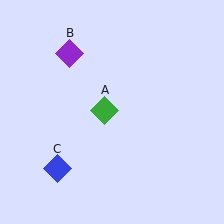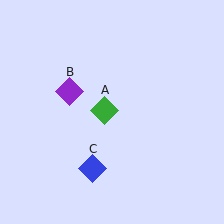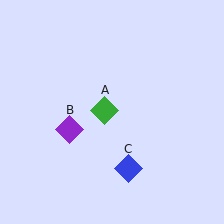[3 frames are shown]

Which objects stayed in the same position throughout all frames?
Green diamond (object A) remained stationary.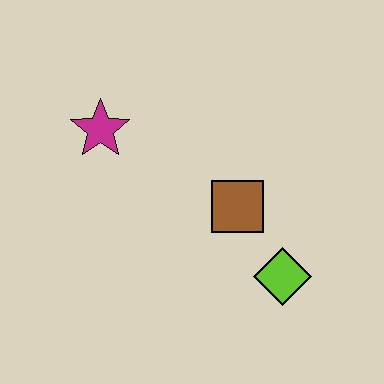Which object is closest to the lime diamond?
The brown square is closest to the lime diamond.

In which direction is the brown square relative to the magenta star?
The brown square is to the right of the magenta star.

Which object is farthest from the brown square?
The magenta star is farthest from the brown square.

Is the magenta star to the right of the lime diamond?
No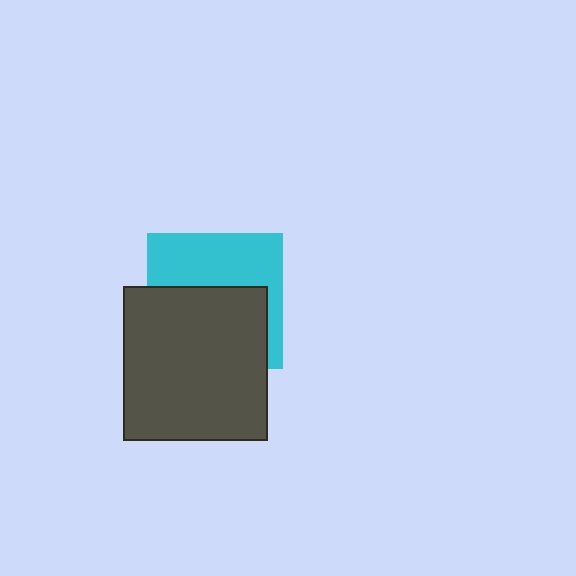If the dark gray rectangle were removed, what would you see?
You would see the complete cyan square.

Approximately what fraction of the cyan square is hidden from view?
Roughly 54% of the cyan square is hidden behind the dark gray rectangle.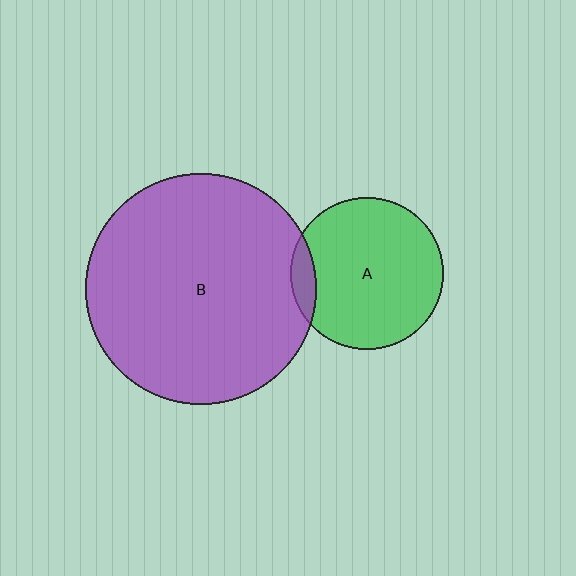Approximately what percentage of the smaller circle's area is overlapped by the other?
Approximately 10%.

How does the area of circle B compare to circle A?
Approximately 2.3 times.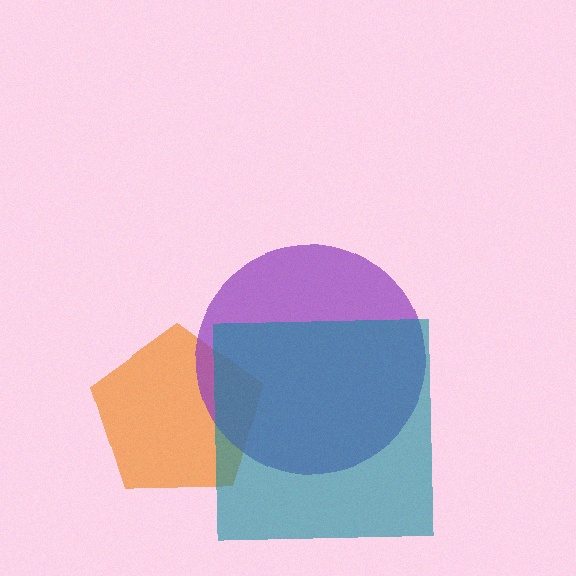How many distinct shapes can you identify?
There are 3 distinct shapes: an orange pentagon, a purple circle, a teal square.